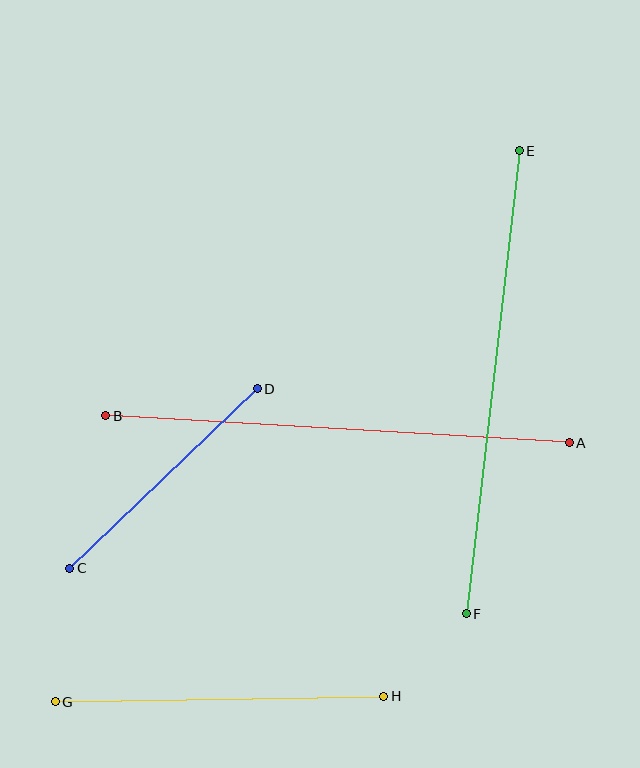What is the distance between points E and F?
The distance is approximately 466 pixels.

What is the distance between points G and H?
The distance is approximately 329 pixels.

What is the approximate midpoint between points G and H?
The midpoint is at approximately (220, 699) pixels.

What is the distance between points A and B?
The distance is approximately 464 pixels.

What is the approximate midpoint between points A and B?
The midpoint is at approximately (338, 429) pixels.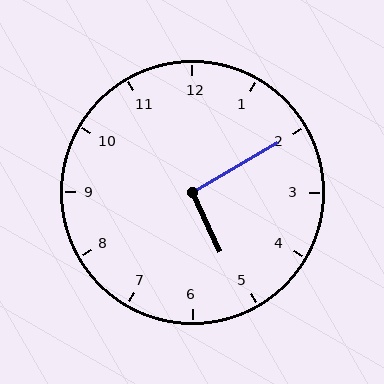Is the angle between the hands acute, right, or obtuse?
It is right.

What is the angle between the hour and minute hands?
Approximately 95 degrees.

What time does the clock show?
5:10.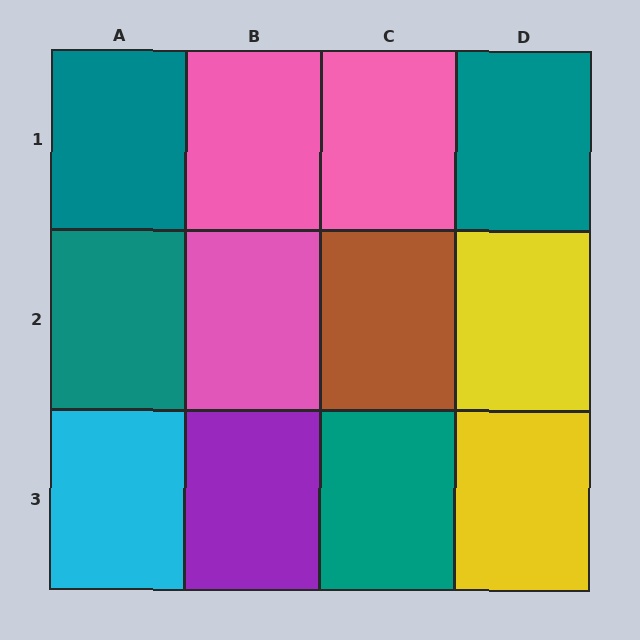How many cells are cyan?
1 cell is cyan.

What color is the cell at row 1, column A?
Teal.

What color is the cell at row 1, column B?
Pink.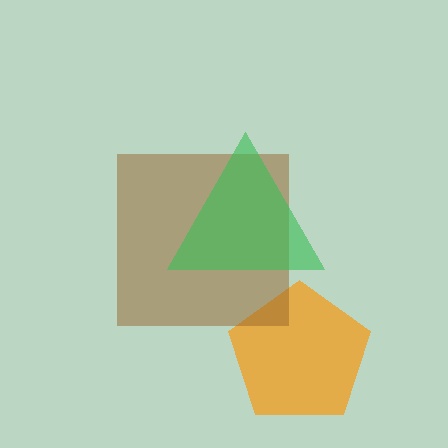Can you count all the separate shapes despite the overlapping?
Yes, there are 3 separate shapes.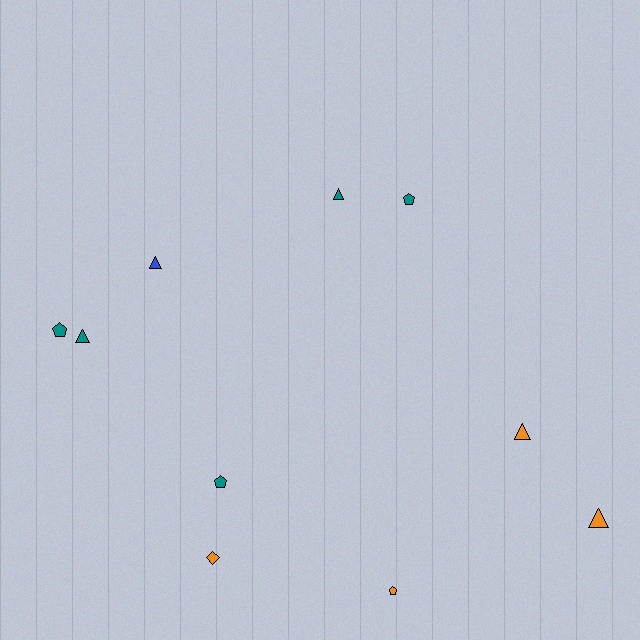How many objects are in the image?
There are 10 objects.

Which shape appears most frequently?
Triangle, with 5 objects.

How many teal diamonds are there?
There are no teal diamonds.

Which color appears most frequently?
Teal, with 5 objects.